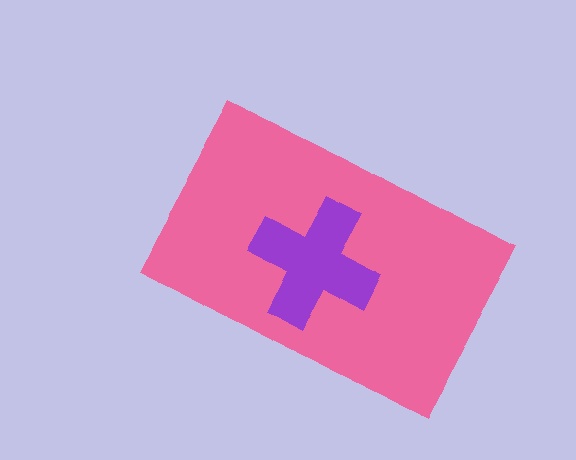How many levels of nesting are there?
2.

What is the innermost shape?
The purple cross.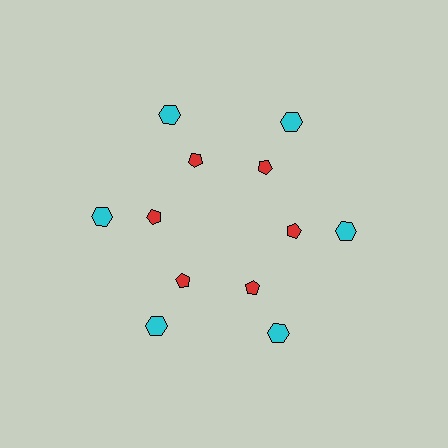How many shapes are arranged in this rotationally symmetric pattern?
There are 12 shapes, arranged in 6 groups of 2.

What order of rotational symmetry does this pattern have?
This pattern has 6-fold rotational symmetry.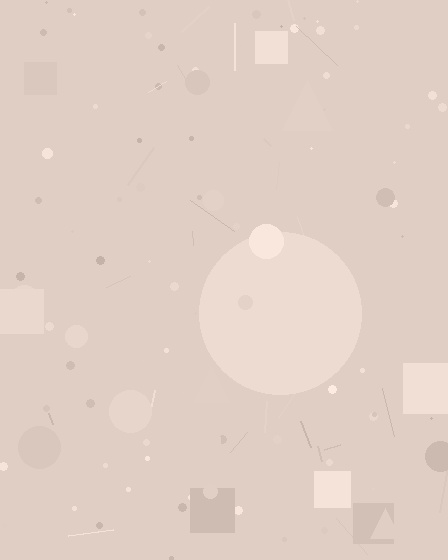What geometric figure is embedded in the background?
A circle is embedded in the background.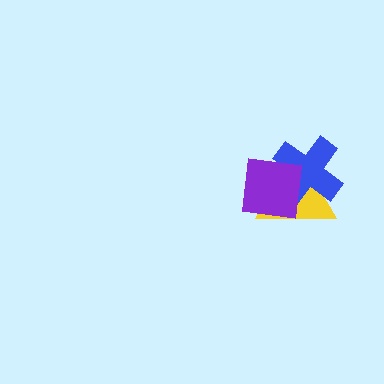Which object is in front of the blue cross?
The purple square is in front of the blue cross.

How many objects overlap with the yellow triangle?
2 objects overlap with the yellow triangle.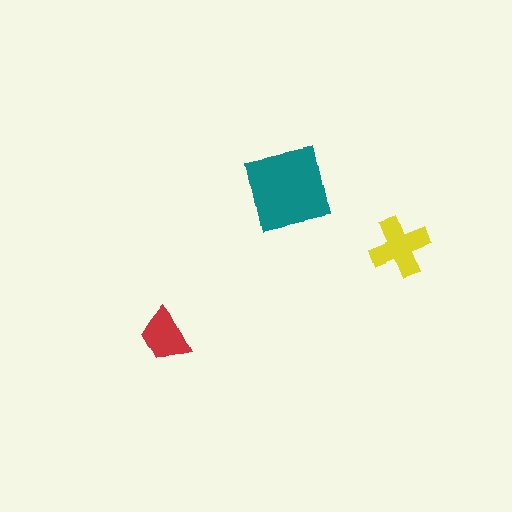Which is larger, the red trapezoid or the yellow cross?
The yellow cross.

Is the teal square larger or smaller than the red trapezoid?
Larger.